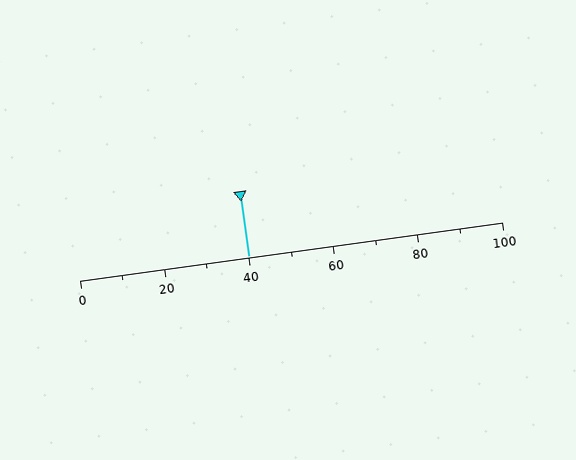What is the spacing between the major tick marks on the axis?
The major ticks are spaced 20 apart.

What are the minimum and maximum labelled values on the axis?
The axis runs from 0 to 100.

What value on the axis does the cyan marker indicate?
The marker indicates approximately 40.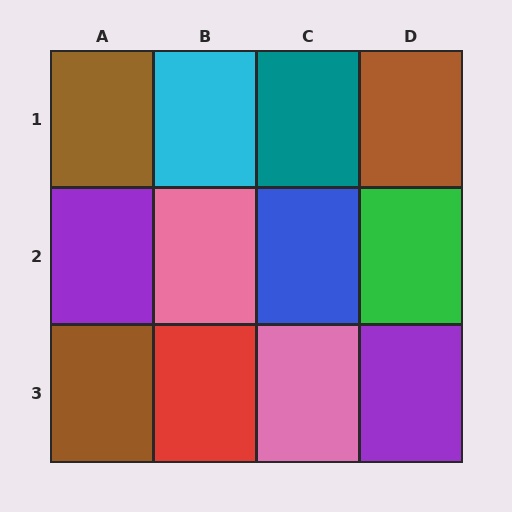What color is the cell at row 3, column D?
Purple.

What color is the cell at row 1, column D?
Brown.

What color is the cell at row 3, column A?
Brown.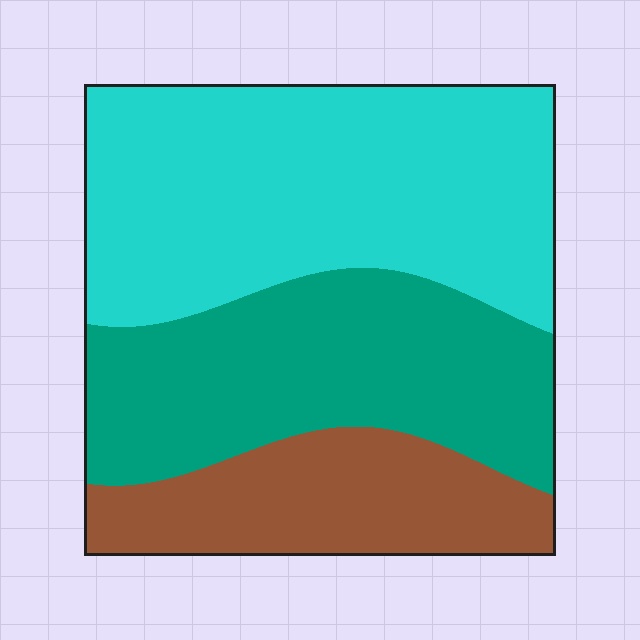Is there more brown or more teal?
Teal.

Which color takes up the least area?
Brown, at roughly 20%.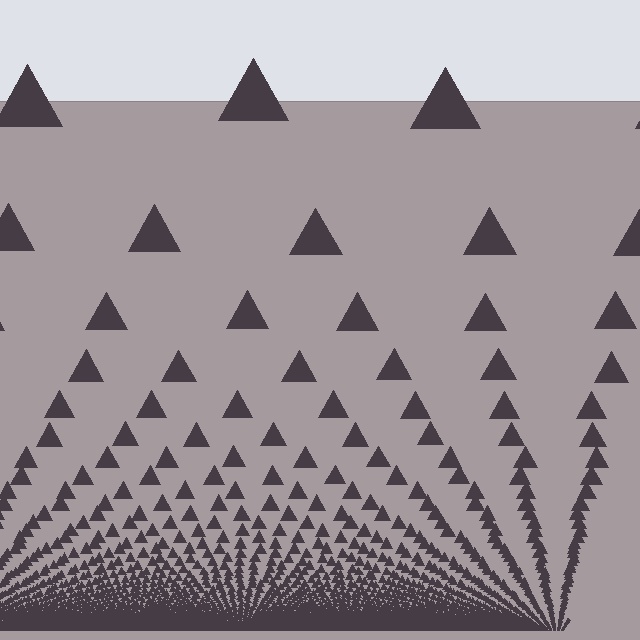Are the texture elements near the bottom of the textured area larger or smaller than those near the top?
Smaller. The gradient is inverted — elements near the bottom are smaller and denser.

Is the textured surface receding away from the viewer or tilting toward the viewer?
The surface appears to tilt toward the viewer. Texture elements get larger and sparser toward the top.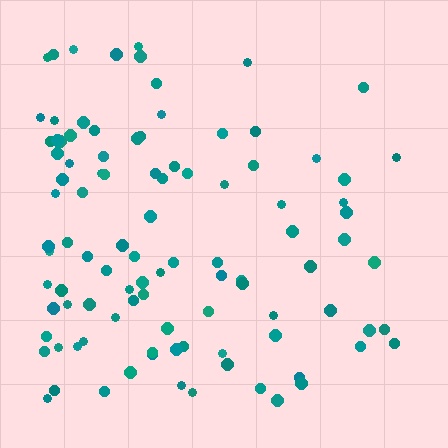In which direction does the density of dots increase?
From right to left, with the left side densest.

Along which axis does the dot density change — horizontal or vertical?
Horizontal.